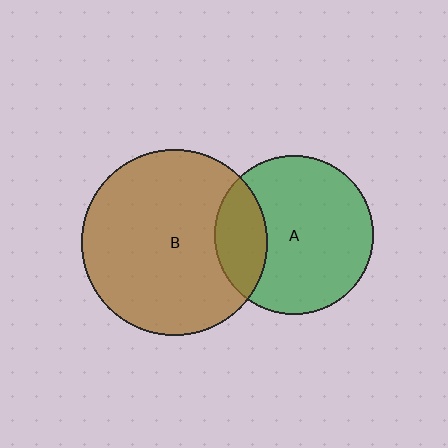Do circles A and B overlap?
Yes.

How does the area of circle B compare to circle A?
Approximately 1.4 times.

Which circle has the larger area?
Circle B (brown).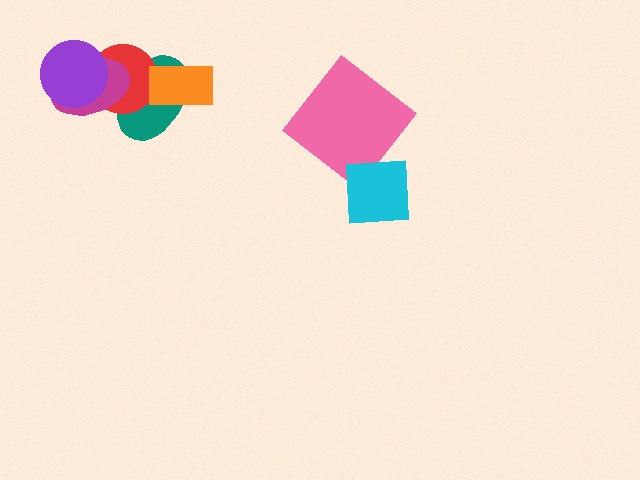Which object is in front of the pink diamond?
The cyan square is in front of the pink diamond.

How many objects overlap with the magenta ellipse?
3 objects overlap with the magenta ellipse.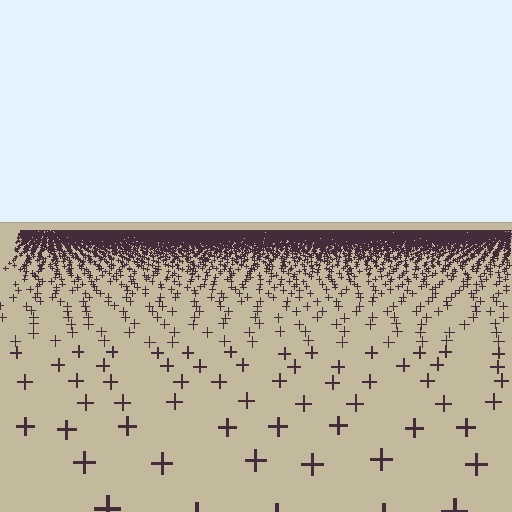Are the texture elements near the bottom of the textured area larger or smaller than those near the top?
Larger. Near the bottom, elements are closer to the viewer and appear at a bigger on-screen size.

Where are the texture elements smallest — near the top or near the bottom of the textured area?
Near the top.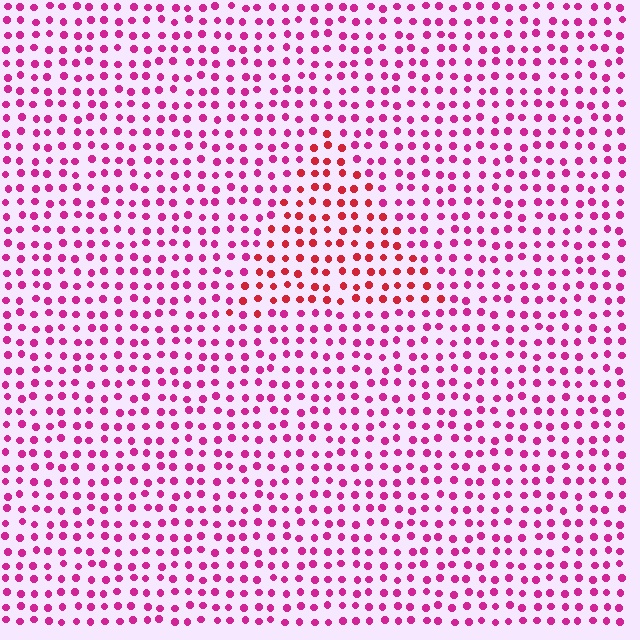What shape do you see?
I see a triangle.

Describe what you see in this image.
The image is filled with small magenta elements in a uniform arrangement. A triangle-shaped region is visible where the elements are tinted to a slightly different hue, forming a subtle color boundary.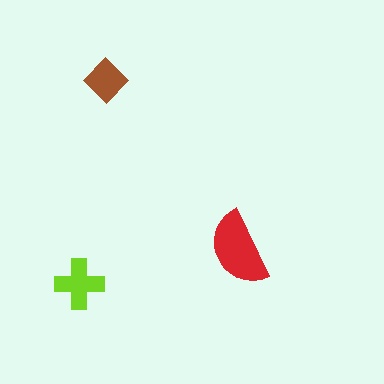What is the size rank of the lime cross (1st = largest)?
2nd.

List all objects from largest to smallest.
The red semicircle, the lime cross, the brown diamond.